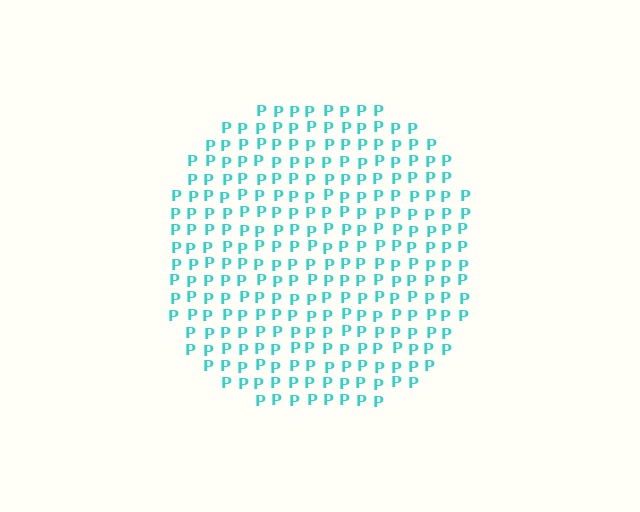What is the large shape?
The large shape is a circle.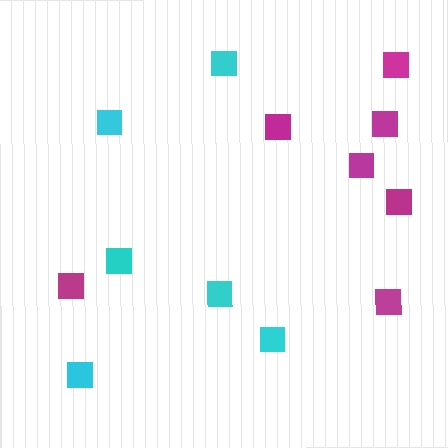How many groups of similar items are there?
There are 2 groups: one group of cyan squares (6) and one group of magenta squares (7).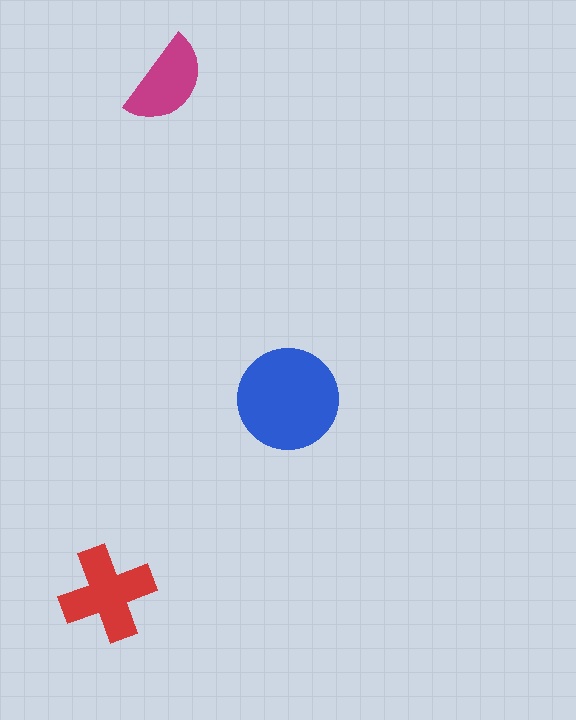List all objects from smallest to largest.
The magenta semicircle, the red cross, the blue circle.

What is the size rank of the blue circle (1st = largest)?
1st.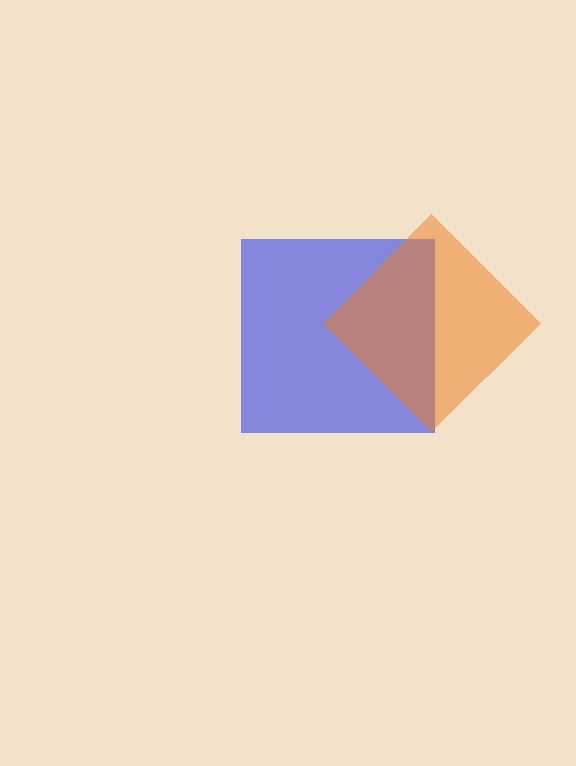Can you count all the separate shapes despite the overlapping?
Yes, there are 2 separate shapes.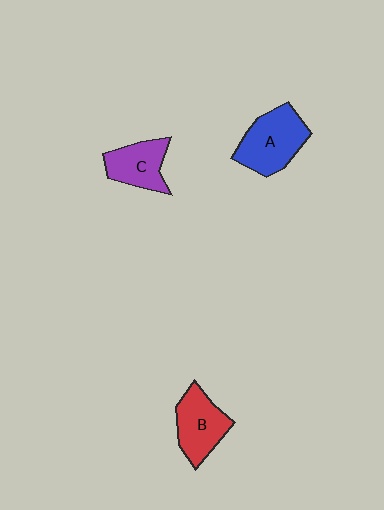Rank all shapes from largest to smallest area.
From largest to smallest: A (blue), B (red), C (purple).